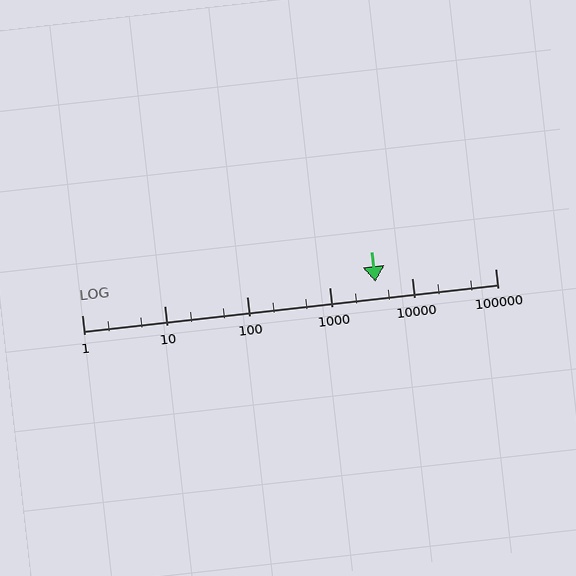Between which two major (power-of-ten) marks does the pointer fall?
The pointer is between 1000 and 10000.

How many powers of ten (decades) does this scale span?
The scale spans 5 decades, from 1 to 100000.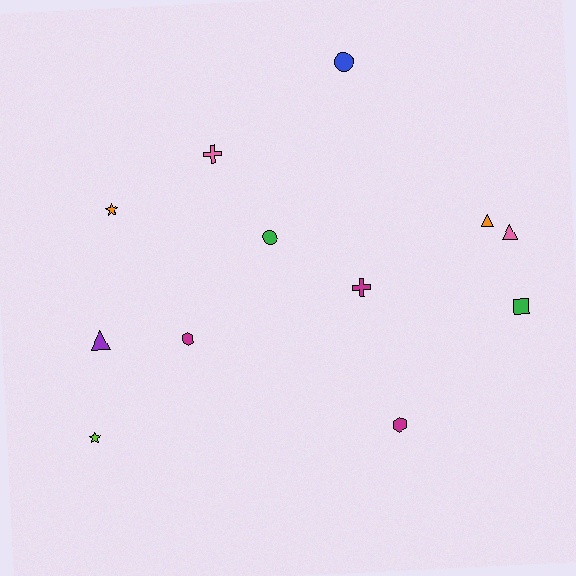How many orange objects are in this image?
There are 2 orange objects.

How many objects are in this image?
There are 12 objects.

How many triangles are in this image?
There are 3 triangles.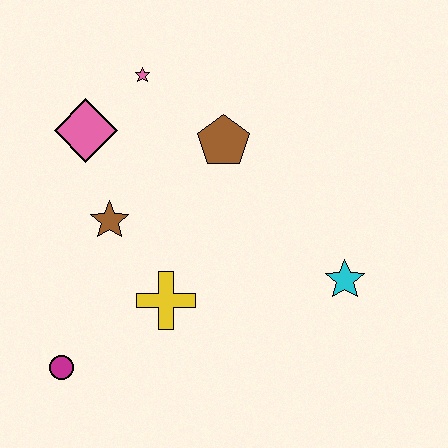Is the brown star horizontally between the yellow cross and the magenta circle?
Yes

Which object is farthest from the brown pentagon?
The magenta circle is farthest from the brown pentagon.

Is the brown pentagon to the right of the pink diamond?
Yes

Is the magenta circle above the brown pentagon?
No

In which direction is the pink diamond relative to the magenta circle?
The pink diamond is above the magenta circle.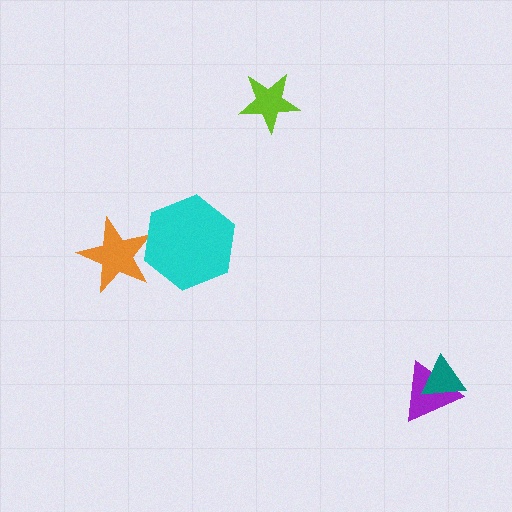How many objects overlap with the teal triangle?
1 object overlaps with the teal triangle.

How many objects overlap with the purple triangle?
1 object overlaps with the purple triangle.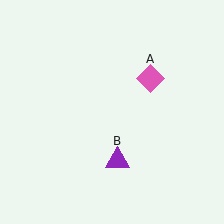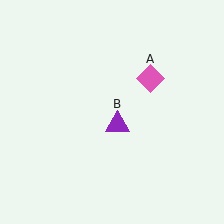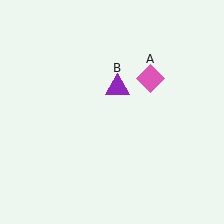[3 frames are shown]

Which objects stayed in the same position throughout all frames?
Pink diamond (object A) remained stationary.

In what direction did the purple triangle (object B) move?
The purple triangle (object B) moved up.